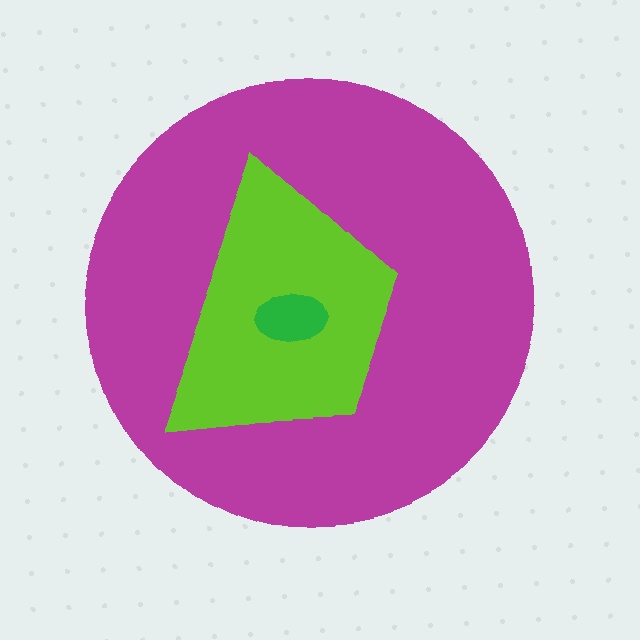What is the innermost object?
The green ellipse.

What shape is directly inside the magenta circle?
The lime trapezoid.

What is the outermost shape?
The magenta circle.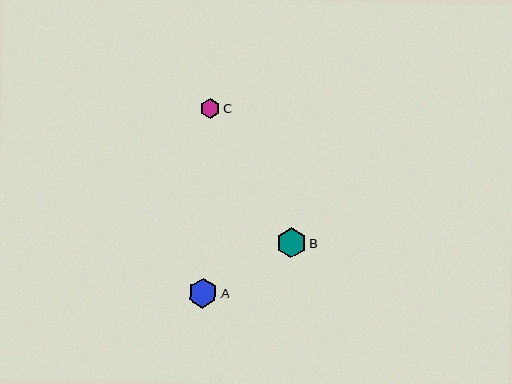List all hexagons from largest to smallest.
From largest to smallest: A, B, C.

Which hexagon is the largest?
Hexagon A is the largest with a size of approximately 30 pixels.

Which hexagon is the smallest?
Hexagon C is the smallest with a size of approximately 20 pixels.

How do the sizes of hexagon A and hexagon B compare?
Hexagon A and hexagon B are approximately the same size.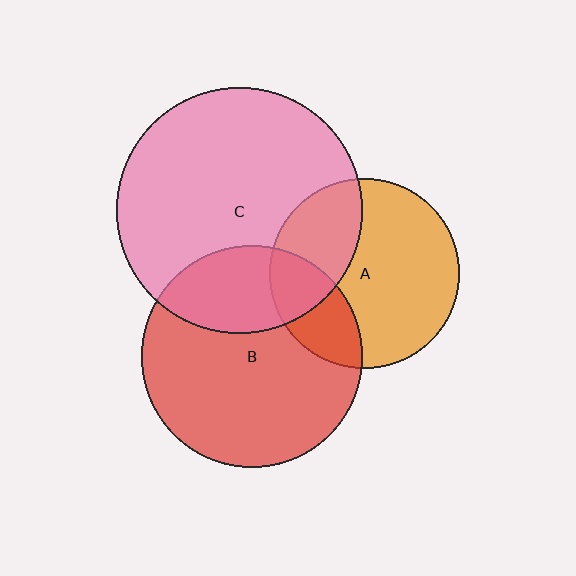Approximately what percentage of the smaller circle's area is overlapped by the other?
Approximately 30%.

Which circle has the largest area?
Circle C (pink).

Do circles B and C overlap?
Yes.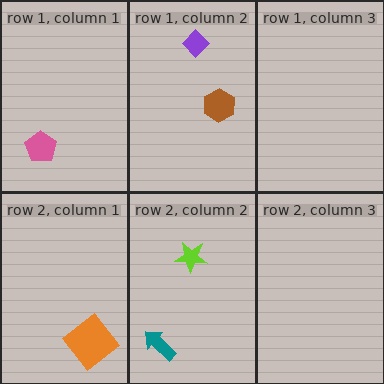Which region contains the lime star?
The row 2, column 2 region.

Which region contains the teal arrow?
The row 2, column 2 region.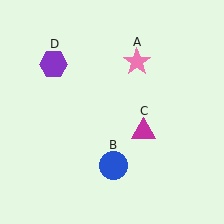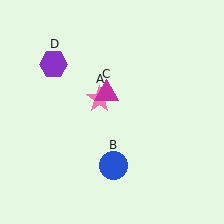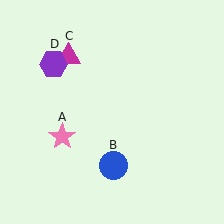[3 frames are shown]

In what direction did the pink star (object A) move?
The pink star (object A) moved down and to the left.